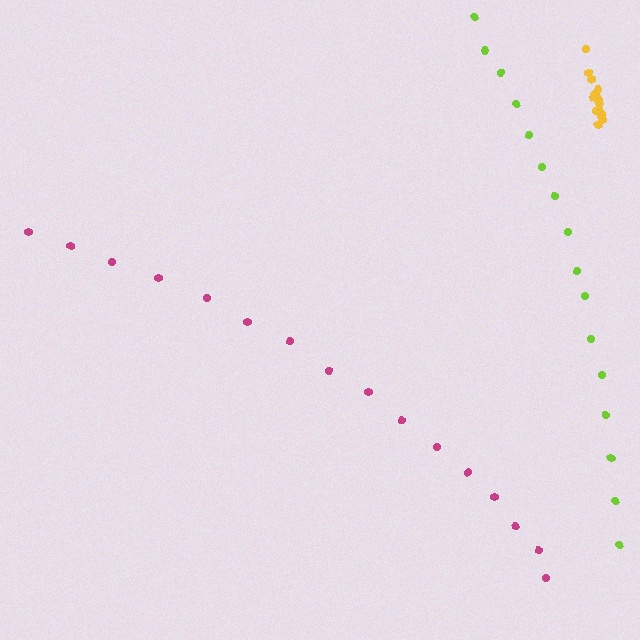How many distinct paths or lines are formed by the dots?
There are 3 distinct paths.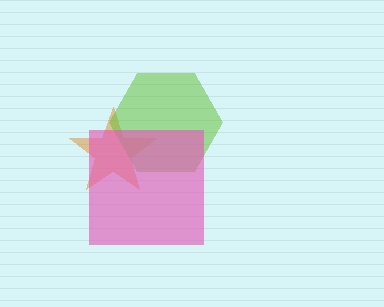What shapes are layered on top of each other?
The layered shapes are: an orange star, a lime hexagon, a pink square.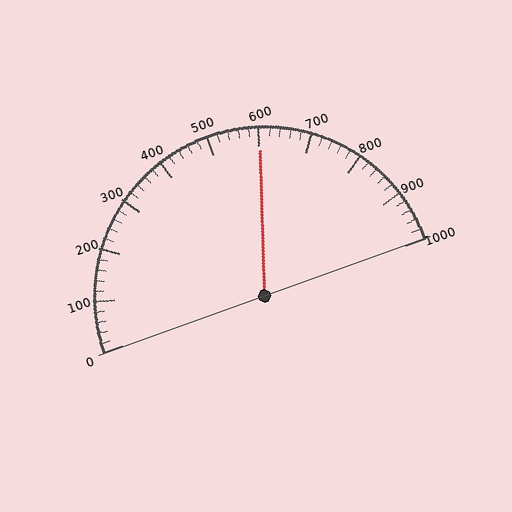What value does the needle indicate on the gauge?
The needle indicates approximately 600.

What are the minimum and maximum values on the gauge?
The gauge ranges from 0 to 1000.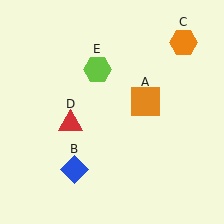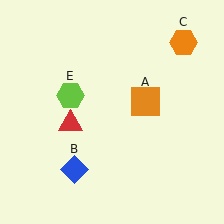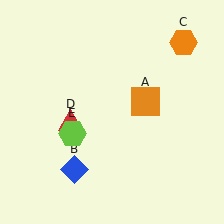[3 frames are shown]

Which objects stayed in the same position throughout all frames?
Orange square (object A) and blue diamond (object B) and orange hexagon (object C) and red triangle (object D) remained stationary.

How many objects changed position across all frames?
1 object changed position: lime hexagon (object E).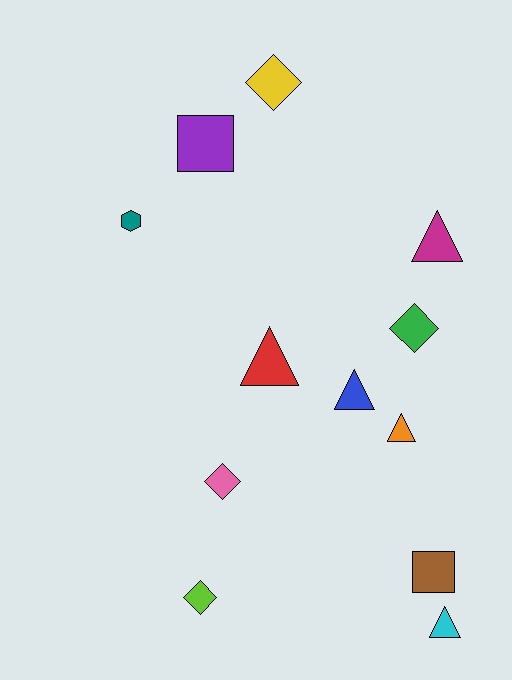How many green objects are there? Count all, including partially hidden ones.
There is 1 green object.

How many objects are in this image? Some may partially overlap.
There are 12 objects.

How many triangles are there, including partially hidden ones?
There are 5 triangles.